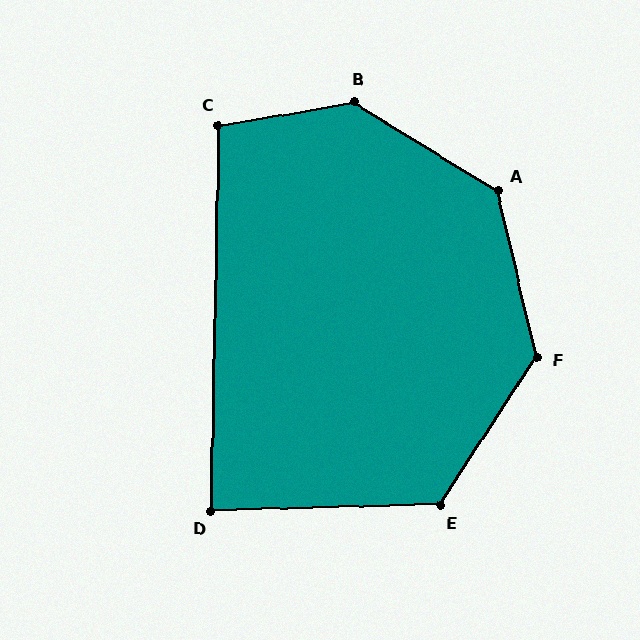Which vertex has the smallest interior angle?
D, at approximately 87 degrees.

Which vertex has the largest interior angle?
B, at approximately 139 degrees.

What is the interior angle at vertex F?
Approximately 134 degrees (obtuse).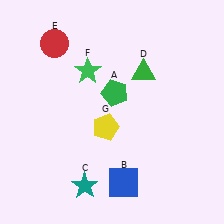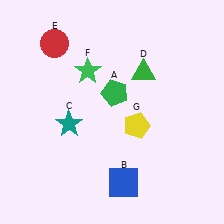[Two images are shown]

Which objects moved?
The objects that moved are: the teal star (C), the yellow pentagon (G).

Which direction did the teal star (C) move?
The teal star (C) moved up.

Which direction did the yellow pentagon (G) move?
The yellow pentagon (G) moved right.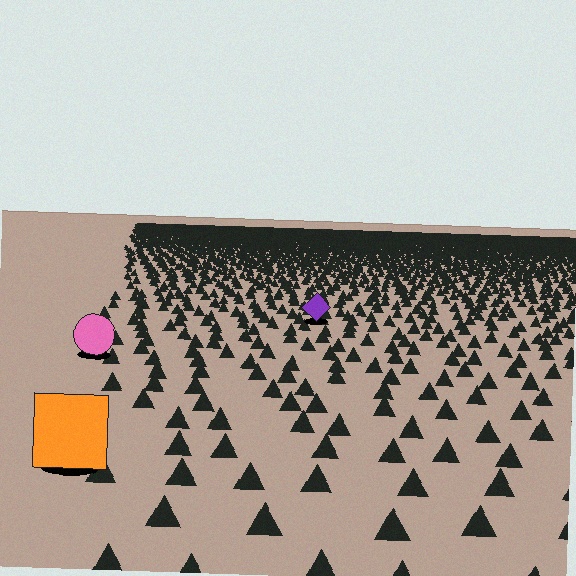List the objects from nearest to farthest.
From nearest to farthest: the orange square, the pink circle, the purple diamond.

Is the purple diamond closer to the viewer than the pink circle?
No. The pink circle is closer — you can tell from the texture gradient: the ground texture is coarser near it.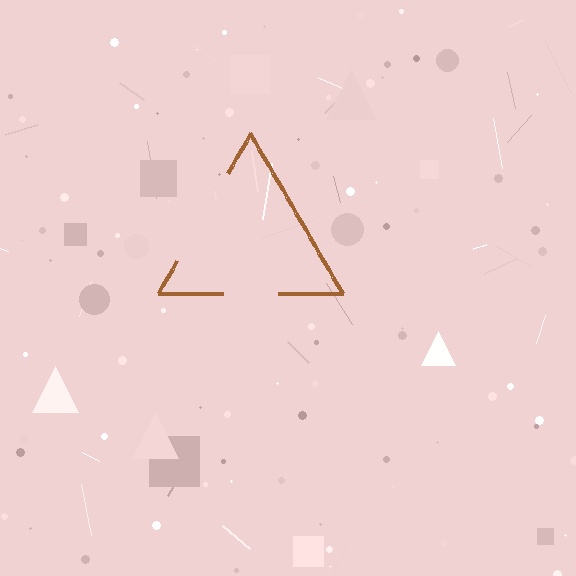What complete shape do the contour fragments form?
The contour fragments form a triangle.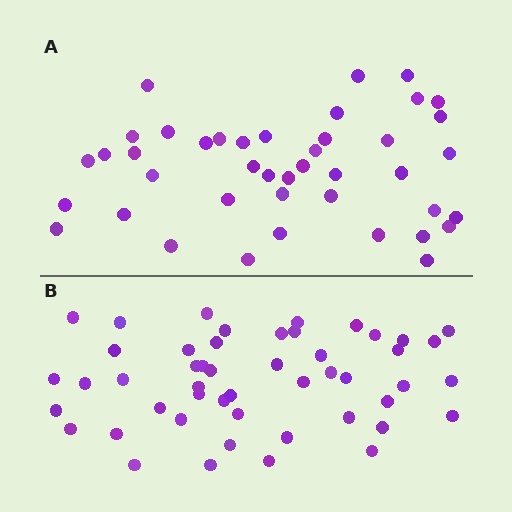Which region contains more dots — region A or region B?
Region B (the bottom region) has more dots.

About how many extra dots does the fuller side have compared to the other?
Region B has roughly 8 or so more dots than region A.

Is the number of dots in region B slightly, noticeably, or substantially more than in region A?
Region B has only slightly more — the two regions are fairly close. The ratio is roughly 1.2 to 1.